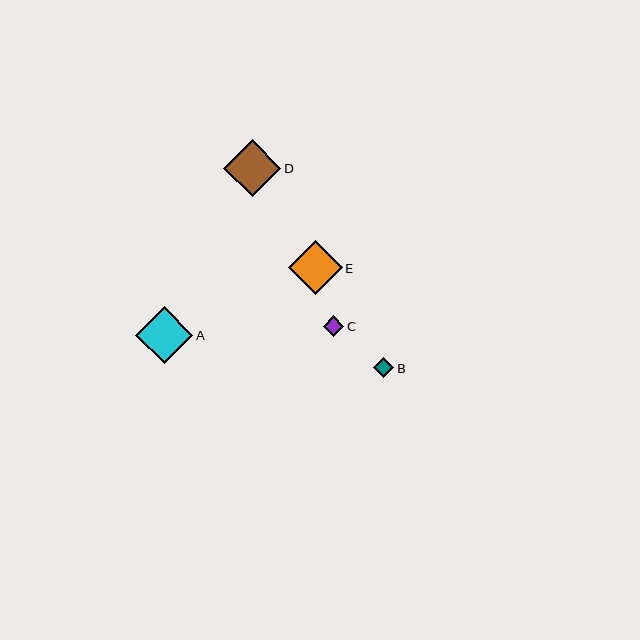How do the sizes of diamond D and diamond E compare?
Diamond D and diamond E are approximately the same size.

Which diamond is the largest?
Diamond D is the largest with a size of approximately 57 pixels.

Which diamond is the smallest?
Diamond B is the smallest with a size of approximately 20 pixels.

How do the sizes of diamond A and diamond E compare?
Diamond A and diamond E are approximately the same size.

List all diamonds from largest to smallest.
From largest to smallest: D, A, E, C, B.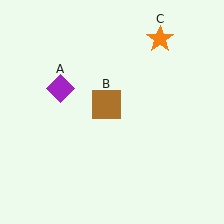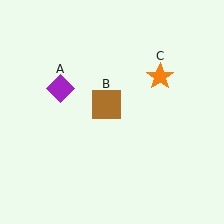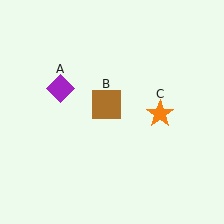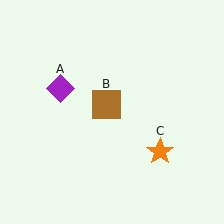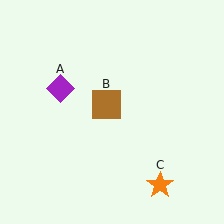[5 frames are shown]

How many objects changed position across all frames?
1 object changed position: orange star (object C).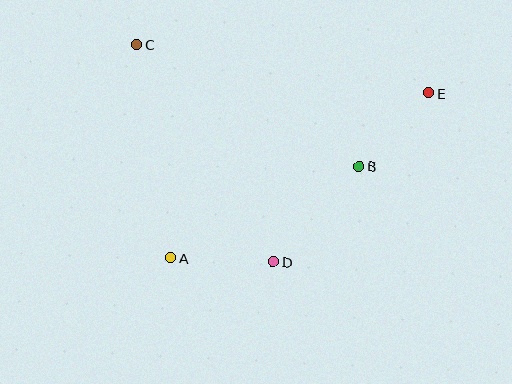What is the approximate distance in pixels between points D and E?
The distance between D and E is approximately 230 pixels.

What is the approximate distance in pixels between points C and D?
The distance between C and D is approximately 257 pixels.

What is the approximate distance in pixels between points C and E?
The distance between C and E is approximately 296 pixels.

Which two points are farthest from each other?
Points A and E are farthest from each other.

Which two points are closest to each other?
Points B and E are closest to each other.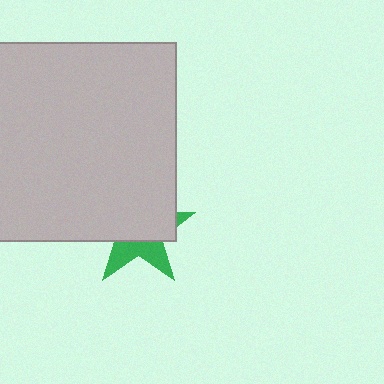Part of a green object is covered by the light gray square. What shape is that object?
It is a star.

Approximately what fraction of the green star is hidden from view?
Roughly 63% of the green star is hidden behind the light gray square.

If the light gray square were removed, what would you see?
You would see the complete green star.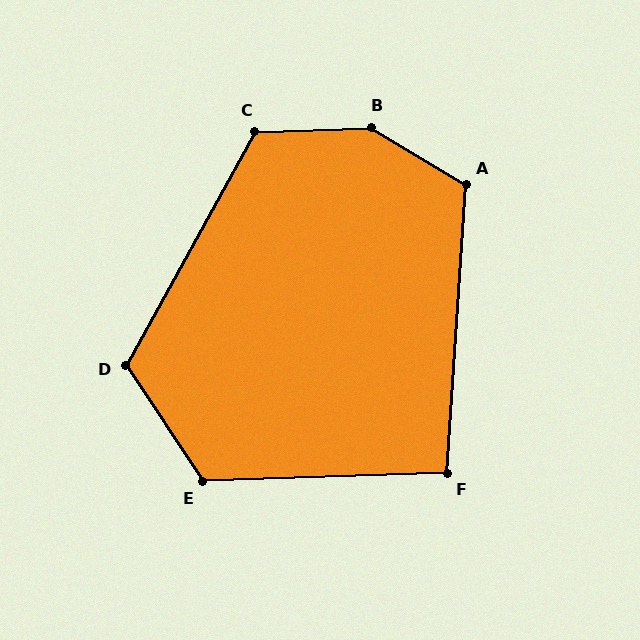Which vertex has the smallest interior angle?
F, at approximately 96 degrees.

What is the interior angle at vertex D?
Approximately 118 degrees (obtuse).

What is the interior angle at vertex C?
Approximately 121 degrees (obtuse).